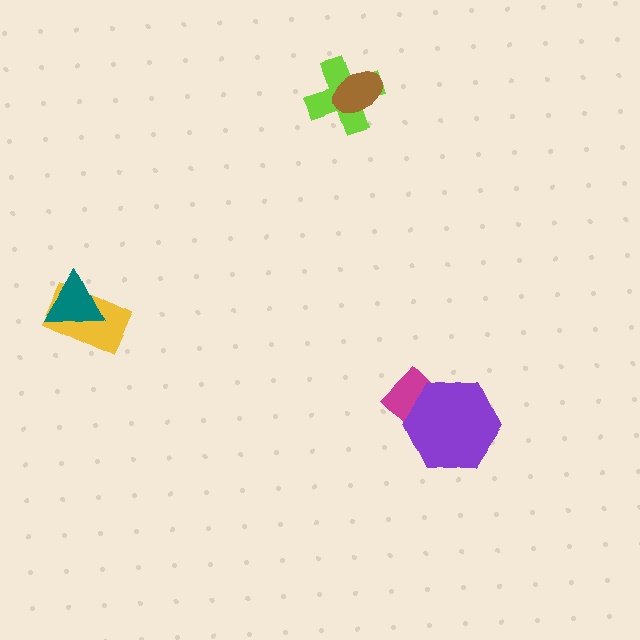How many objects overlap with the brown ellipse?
1 object overlaps with the brown ellipse.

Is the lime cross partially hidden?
Yes, it is partially covered by another shape.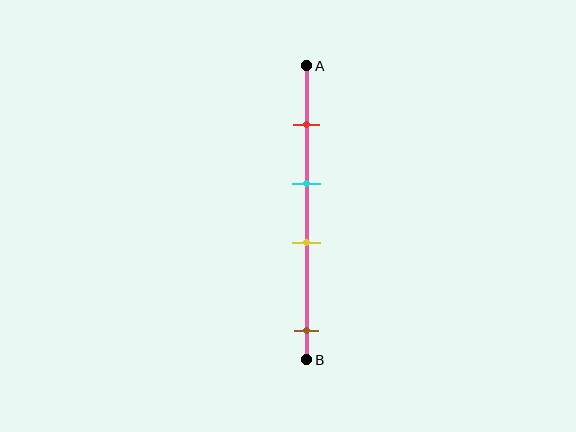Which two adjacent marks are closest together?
The cyan and yellow marks are the closest adjacent pair.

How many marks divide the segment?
There are 4 marks dividing the segment.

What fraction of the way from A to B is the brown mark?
The brown mark is approximately 90% (0.9) of the way from A to B.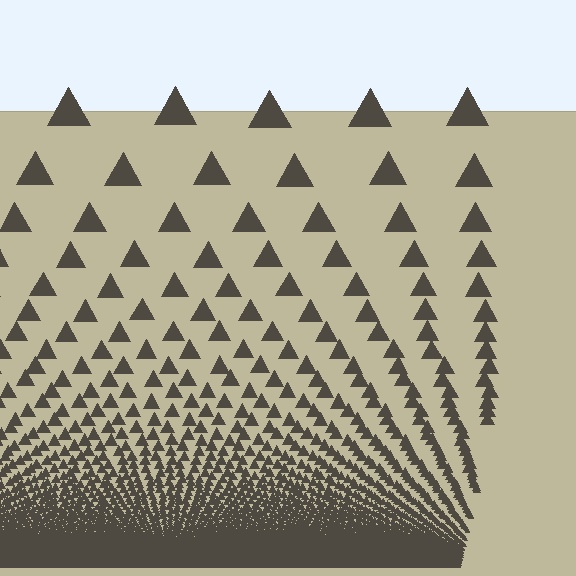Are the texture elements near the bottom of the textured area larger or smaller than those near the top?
Smaller. The gradient is inverted — elements near the bottom are smaller and denser.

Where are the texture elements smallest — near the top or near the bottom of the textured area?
Near the bottom.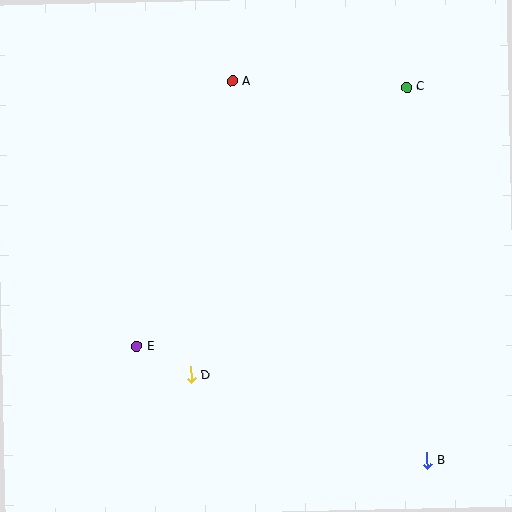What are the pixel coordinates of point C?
Point C is at (407, 87).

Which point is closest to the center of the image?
Point D at (191, 375) is closest to the center.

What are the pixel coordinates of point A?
Point A is at (232, 81).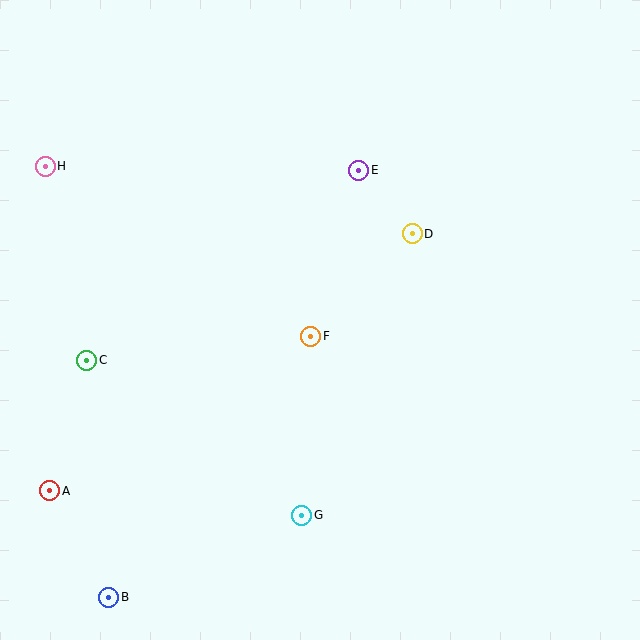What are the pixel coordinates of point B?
Point B is at (109, 597).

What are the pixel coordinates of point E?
Point E is at (359, 171).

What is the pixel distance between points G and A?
The distance between G and A is 253 pixels.